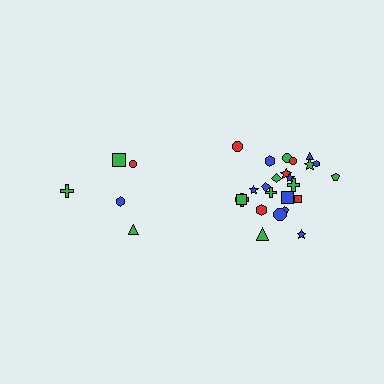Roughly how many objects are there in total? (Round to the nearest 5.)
Roughly 30 objects in total.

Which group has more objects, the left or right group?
The right group.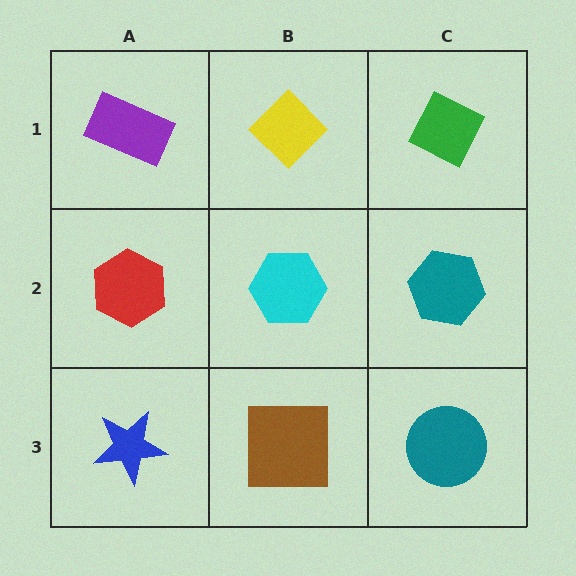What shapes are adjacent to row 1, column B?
A cyan hexagon (row 2, column B), a purple rectangle (row 1, column A), a green diamond (row 1, column C).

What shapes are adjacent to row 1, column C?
A teal hexagon (row 2, column C), a yellow diamond (row 1, column B).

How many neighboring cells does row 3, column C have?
2.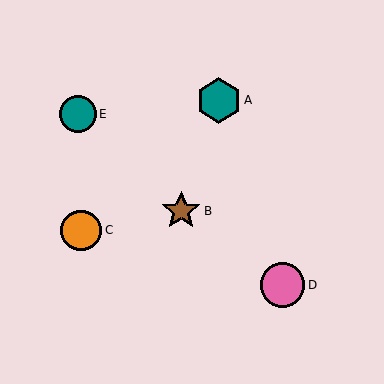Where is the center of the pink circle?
The center of the pink circle is at (283, 285).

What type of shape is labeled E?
Shape E is a teal circle.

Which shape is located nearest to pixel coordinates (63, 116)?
The teal circle (labeled E) at (78, 114) is nearest to that location.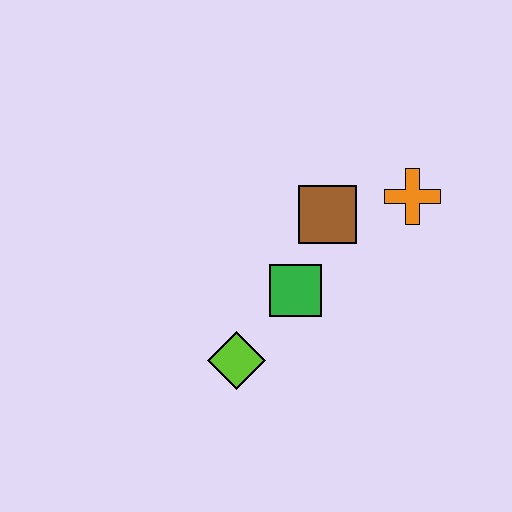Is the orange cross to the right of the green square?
Yes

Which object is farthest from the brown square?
The lime diamond is farthest from the brown square.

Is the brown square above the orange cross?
No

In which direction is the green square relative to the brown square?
The green square is below the brown square.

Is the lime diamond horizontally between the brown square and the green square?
No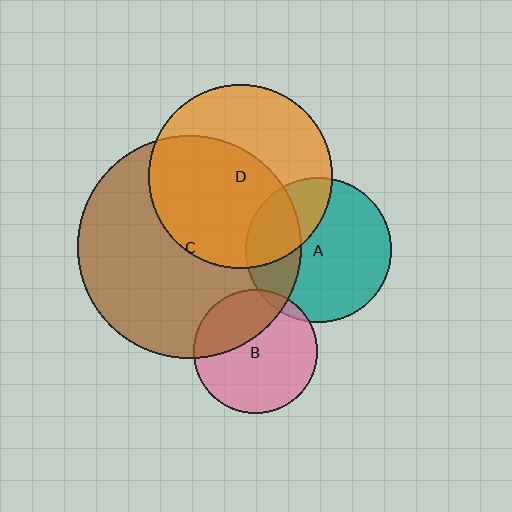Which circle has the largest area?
Circle C (brown).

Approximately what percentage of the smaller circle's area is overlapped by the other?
Approximately 5%.